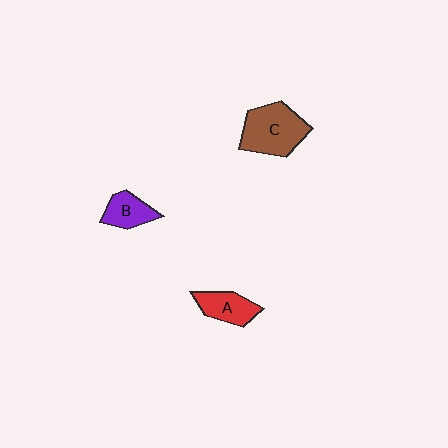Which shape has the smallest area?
Shape B (purple).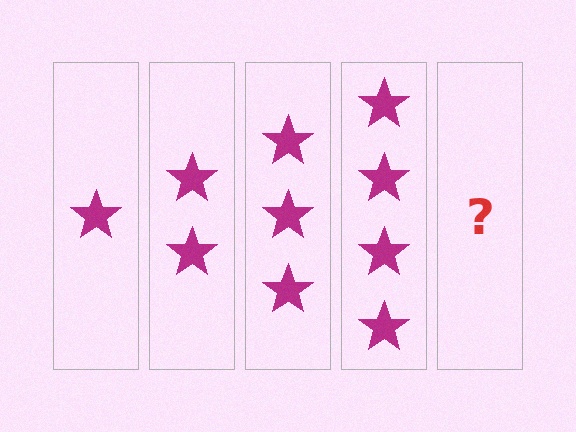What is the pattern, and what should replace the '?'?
The pattern is that each step adds one more star. The '?' should be 5 stars.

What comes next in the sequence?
The next element should be 5 stars.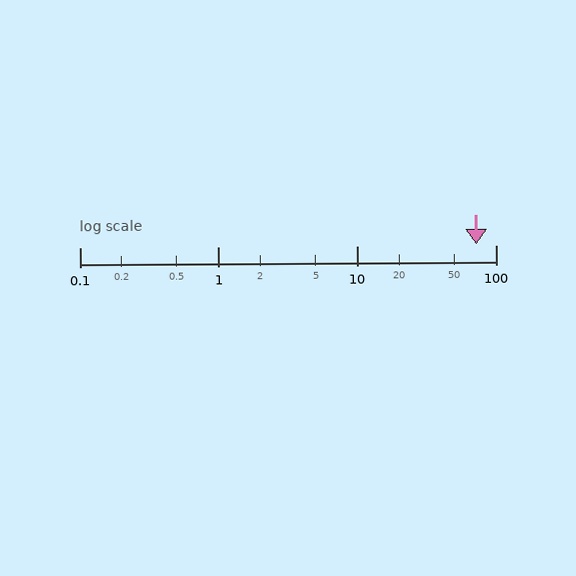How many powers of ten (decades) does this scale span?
The scale spans 3 decades, from 0.1 to 100.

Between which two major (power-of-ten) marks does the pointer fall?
The pointer is between 10 and 100.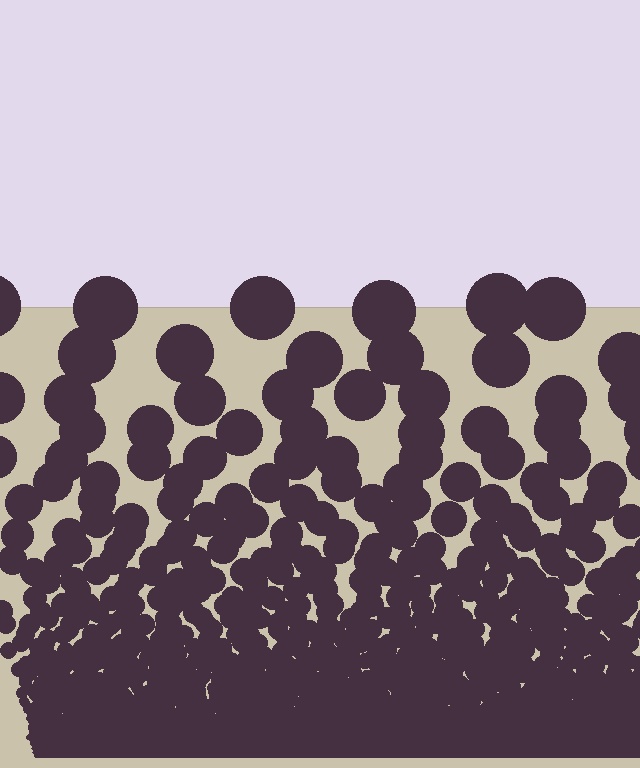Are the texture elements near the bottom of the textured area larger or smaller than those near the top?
Smaller. The gradient is inverted — elements near the bottom are smaller and denser.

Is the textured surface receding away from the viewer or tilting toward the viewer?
The surface appears to tilt toward the viewer. Texture elements get larger and sparser toward the top.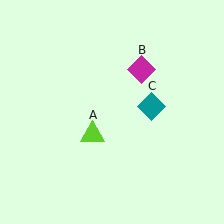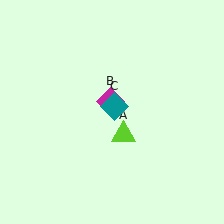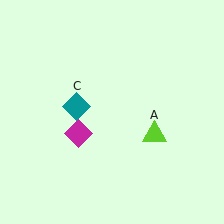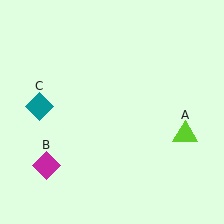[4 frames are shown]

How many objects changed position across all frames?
3 objects changed position: lime triangle (object A), magenta diamond (object B), teal diamond (object C).